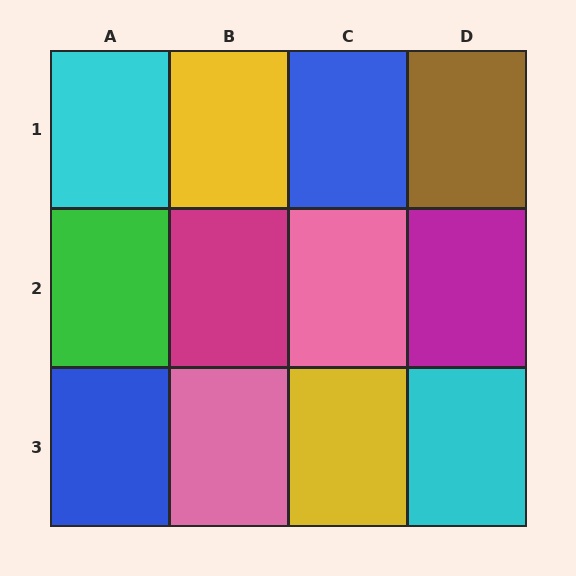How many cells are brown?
1 cell is brown.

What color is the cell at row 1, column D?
Brown.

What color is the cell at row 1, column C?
Blue.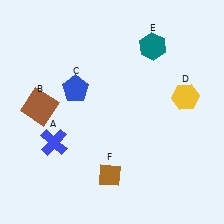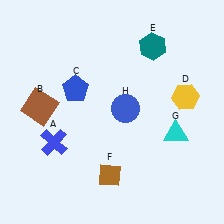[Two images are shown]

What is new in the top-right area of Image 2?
A blue circle (H) was added in the top-right area of Image 2.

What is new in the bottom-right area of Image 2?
A cyan triangle (G) was added in the bottom-right area of Image 2.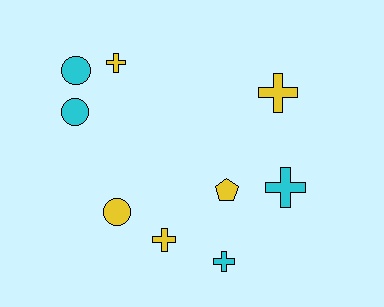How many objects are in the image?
There are 9 objects.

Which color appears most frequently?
Yellow, with 5 objects.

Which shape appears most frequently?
Cross, with 5 objects.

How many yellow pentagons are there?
There is 1 yellow pentagon.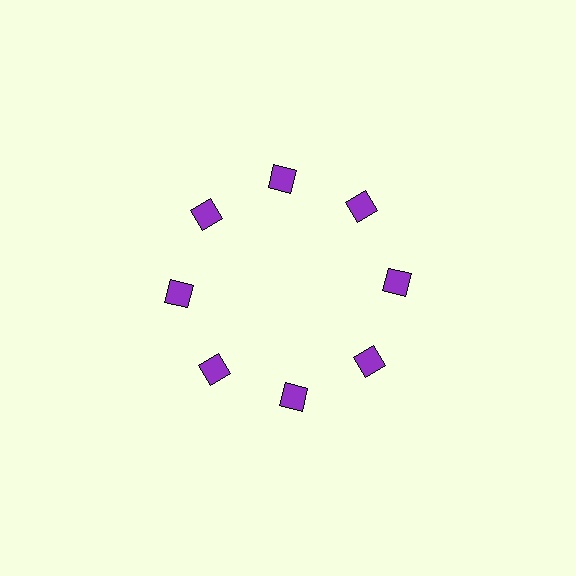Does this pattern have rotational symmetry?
Yes, this pattern has 8-fold rotational symmetry. It looks the same after rotating 45 degrees around the center.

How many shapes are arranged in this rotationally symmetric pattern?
There are 8 shapes, arranged in 8 groups of 1.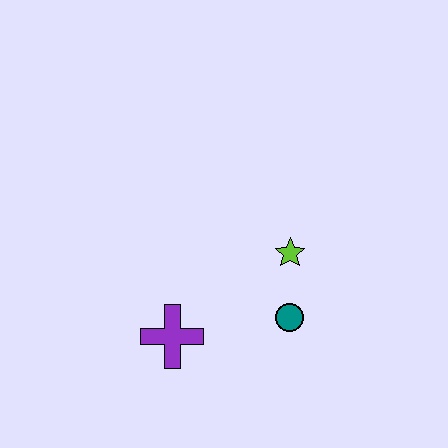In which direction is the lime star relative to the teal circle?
The lime star is above the teal circle.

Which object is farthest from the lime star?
The purple cross is farthest from the lime star.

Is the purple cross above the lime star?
No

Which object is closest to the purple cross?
The teal circle is closest to the purple cross.